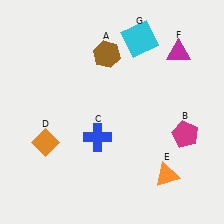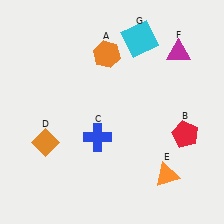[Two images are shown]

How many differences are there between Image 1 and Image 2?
There are 2 differences between the two images.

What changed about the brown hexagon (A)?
In Image 1, A is brown. In Image 2, it changed to orange.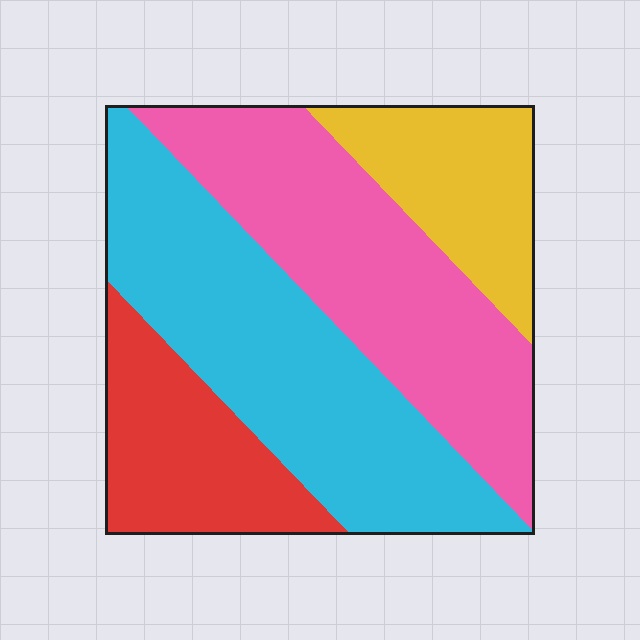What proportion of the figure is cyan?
Cyan covers roughly 35% of the figure.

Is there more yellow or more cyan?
Cyan.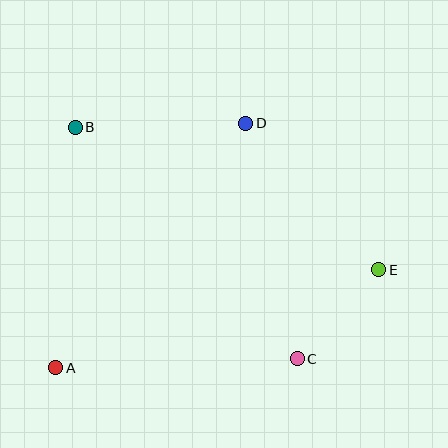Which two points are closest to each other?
Points C and E are closest to each other.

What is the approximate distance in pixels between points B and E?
The distance between B and E is approximately 335 pixels.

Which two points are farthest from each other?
Points A and E are farthest from each other.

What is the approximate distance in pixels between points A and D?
The distance between A and D is approximately 310 pixels.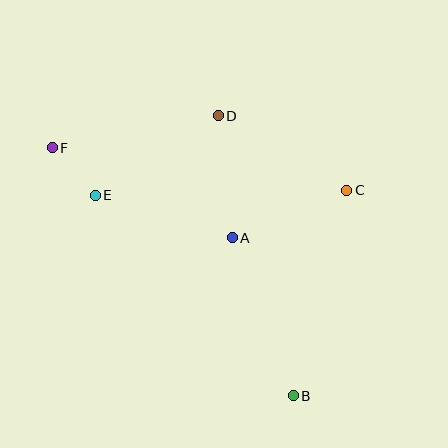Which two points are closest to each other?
Points E and F are closest to each other.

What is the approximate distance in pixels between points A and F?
The distance between A and F is approximately 201 pixels.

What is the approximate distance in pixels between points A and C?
The distance between A and C is approximately 124 pixels.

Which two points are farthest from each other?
Points B and F are farthest from each other.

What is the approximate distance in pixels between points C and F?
The distance between C and F is approximately 298 pixels.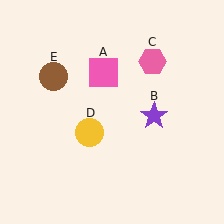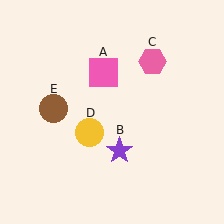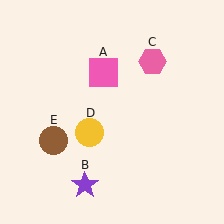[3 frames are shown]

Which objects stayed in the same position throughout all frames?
Pink square (object A) and pink hexagon (object C) and yellow circle (object D) remained stationary.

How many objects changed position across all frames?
2 objects changed position: purple star (object B), brown circle (object E).